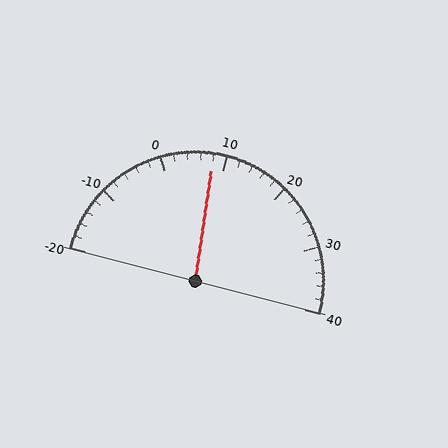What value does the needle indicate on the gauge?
The needle indicates approximately 8.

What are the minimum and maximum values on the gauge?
The gauge ranges from -20 to 40.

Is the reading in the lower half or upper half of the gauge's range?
The reading is in the lower half of the range (-20 to 40).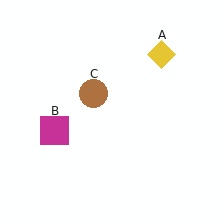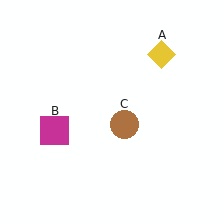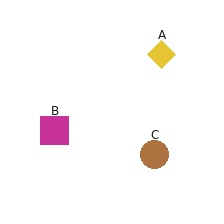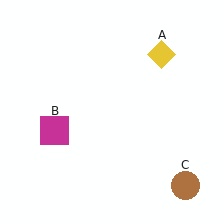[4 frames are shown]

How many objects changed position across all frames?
1 object changed position: brown circle (object C).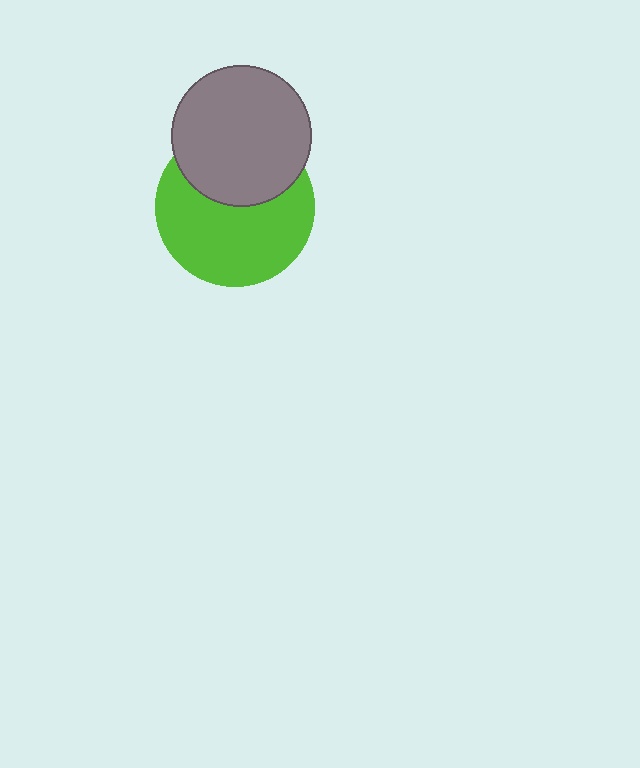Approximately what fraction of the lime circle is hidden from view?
Roughly 37% of the lime circle is hidden behind the gray circle.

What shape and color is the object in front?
The object in front is a gray circle.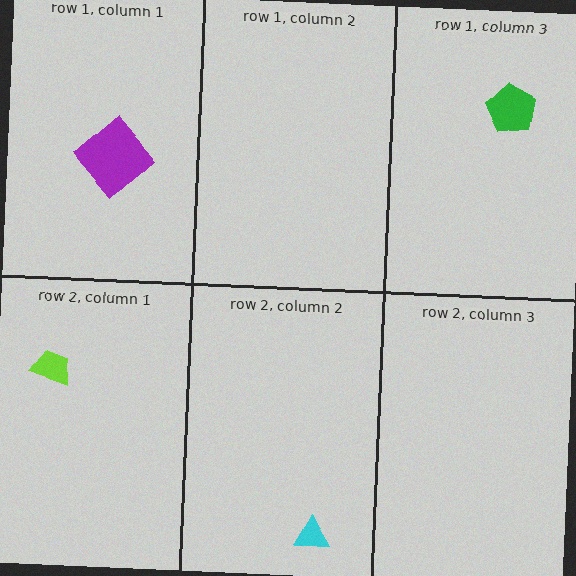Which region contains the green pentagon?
The row 1, column 3 region.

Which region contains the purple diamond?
The row 1, column 1 region.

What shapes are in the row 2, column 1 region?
The lime trapezoid.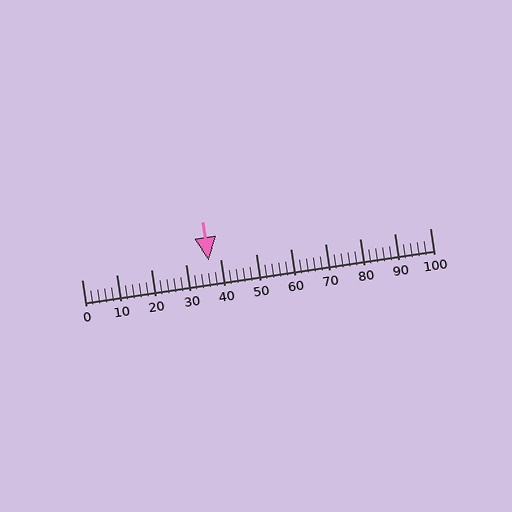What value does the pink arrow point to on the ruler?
The pink arrow points to approximately 36.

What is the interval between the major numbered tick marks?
The major tick marks are spaced 10 units apart.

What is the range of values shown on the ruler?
The ruler shows values from 0 to 100.